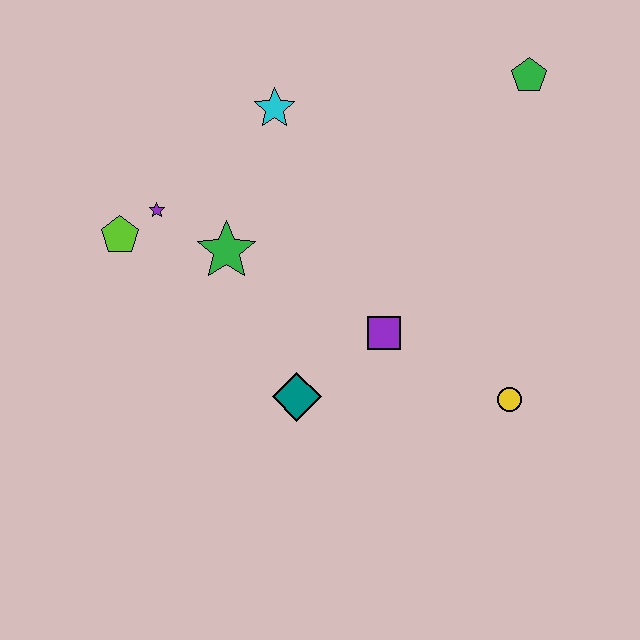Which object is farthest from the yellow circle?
The lime pentagon is farthest from the yellow circle.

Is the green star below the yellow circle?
No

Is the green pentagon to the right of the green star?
Yes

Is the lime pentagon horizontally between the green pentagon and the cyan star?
No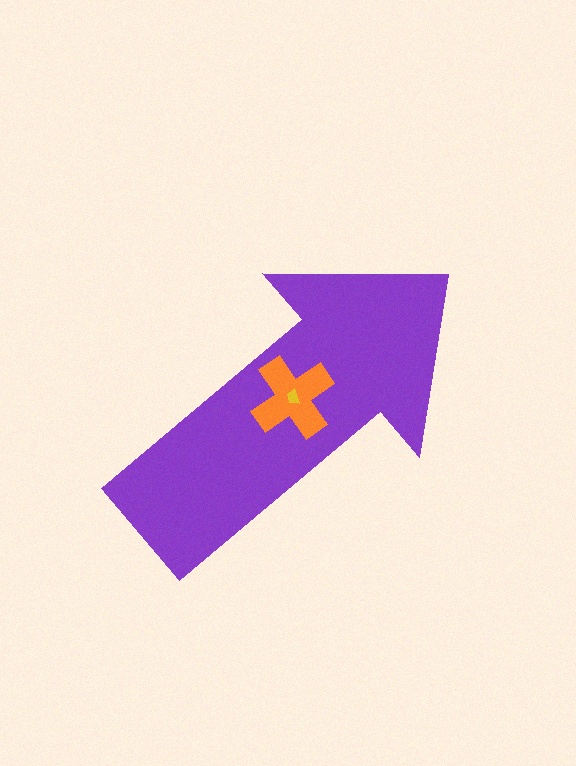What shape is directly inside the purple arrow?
The orange cross.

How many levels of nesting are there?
3.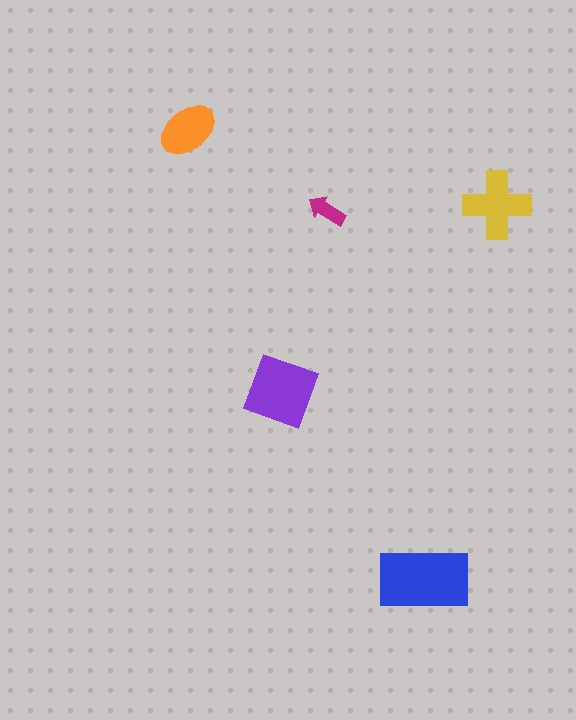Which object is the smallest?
The magenta arrow.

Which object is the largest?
The blue rectangle.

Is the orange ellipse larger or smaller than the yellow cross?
Smaller.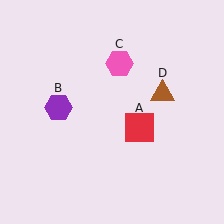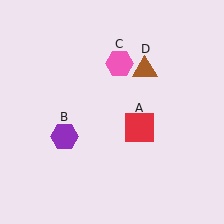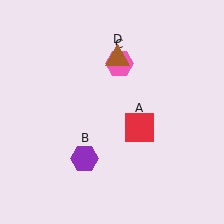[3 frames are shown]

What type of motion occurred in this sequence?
The purple hexagon (object B), brown triangle (object D) rotated counterclockwise around the center of the scene.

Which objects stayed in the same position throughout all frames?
Red square (object A) and pink hexagon (object C) remained stationary.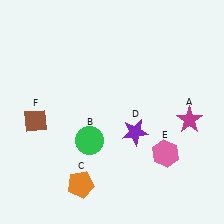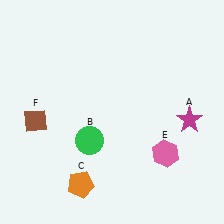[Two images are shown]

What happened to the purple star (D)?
The purple star (D) was removed in Image 2. It was in the bottom-right area of Image 1.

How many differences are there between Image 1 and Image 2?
There is 1 difference between the two images.